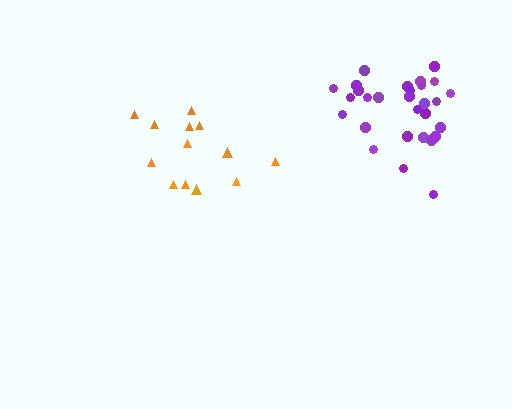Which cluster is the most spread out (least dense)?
Orange.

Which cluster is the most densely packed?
Purple.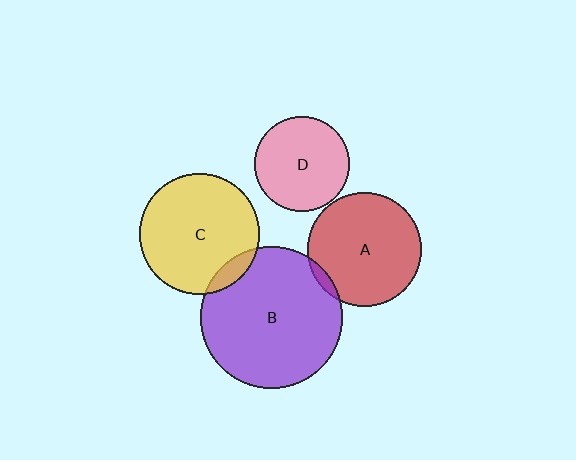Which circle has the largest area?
Circle B (purple).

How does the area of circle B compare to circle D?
Approximately 2.2 times.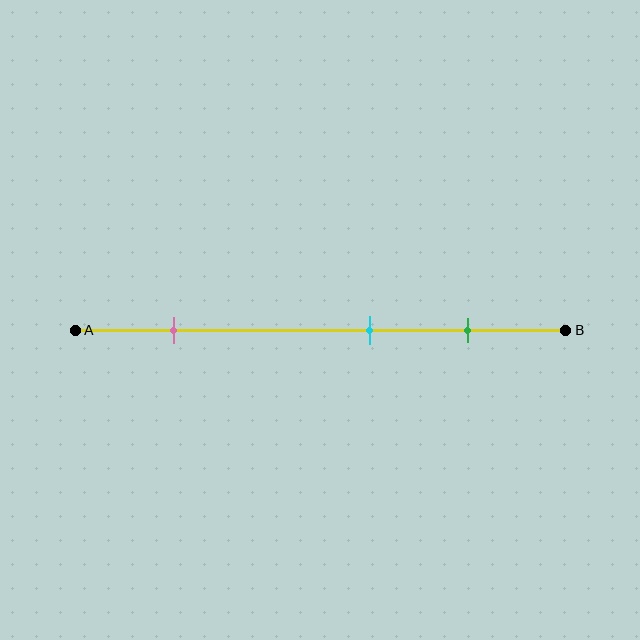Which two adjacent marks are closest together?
The cyan and green marks are the closest adjacent pair.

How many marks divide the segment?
There are 3 marks dividing the segment.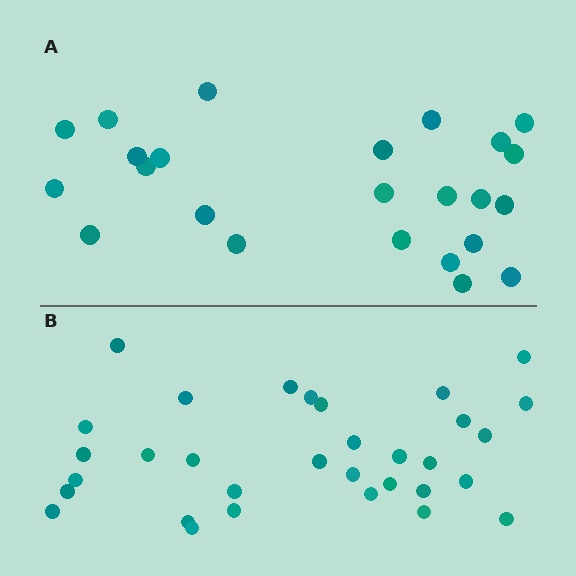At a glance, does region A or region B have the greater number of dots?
Region B (the bottom region) has more dots.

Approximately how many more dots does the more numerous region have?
Region B has roughly 8 or so more dots than region A.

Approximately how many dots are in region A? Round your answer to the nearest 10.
About 20 dots. (The exact count is 24, which rounds to 20.)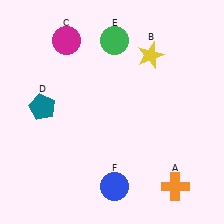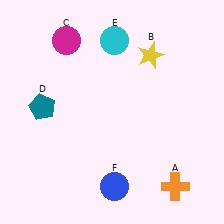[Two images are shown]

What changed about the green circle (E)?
In Image 1, E is green. In Image 2, it changed to cyan.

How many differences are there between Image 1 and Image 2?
There is 1 difference between the two images.